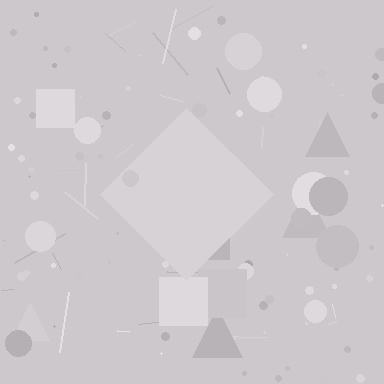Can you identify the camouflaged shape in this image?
The camouflaged shape is a diamond.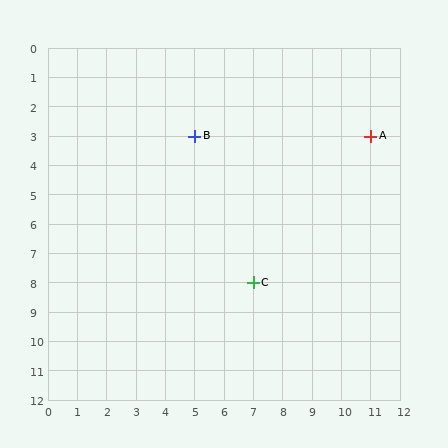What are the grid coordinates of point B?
Point B is at grid coordinates (5, 3).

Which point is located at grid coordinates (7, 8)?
Point C is at (7, 8).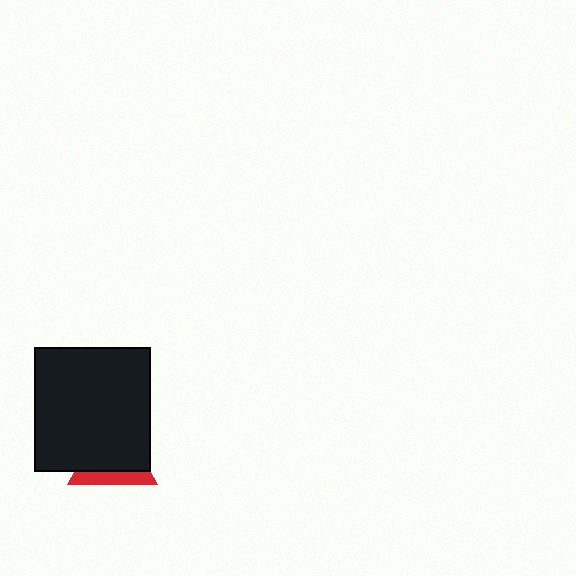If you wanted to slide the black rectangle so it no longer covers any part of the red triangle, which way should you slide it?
Slide it up — that is the most direct way to separate the two shapes.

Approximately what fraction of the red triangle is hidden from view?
Roughly 68% of the red triangle is hidden behind the black rectangle.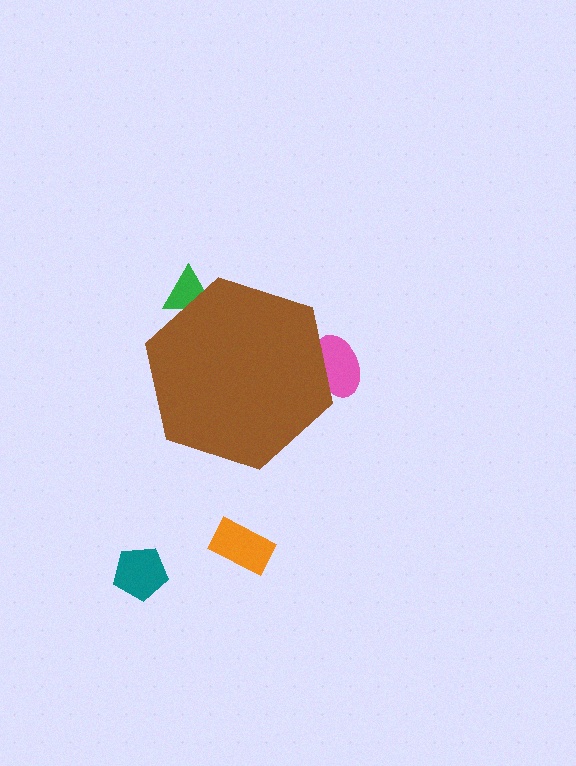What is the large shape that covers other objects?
A brown hexagon.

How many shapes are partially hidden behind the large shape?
2 shapes are partially hidden.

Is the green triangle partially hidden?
Yes, the green triangle is partially hidden behind the brown hexagon.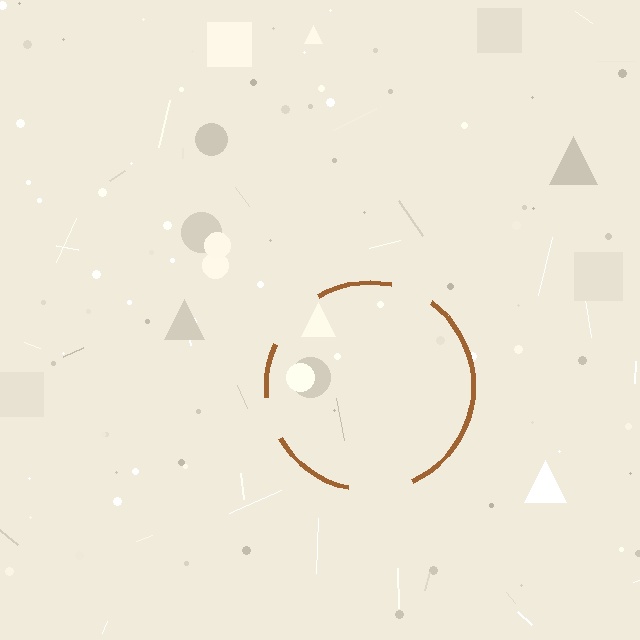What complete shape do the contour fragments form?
The contour fragments form a circle.